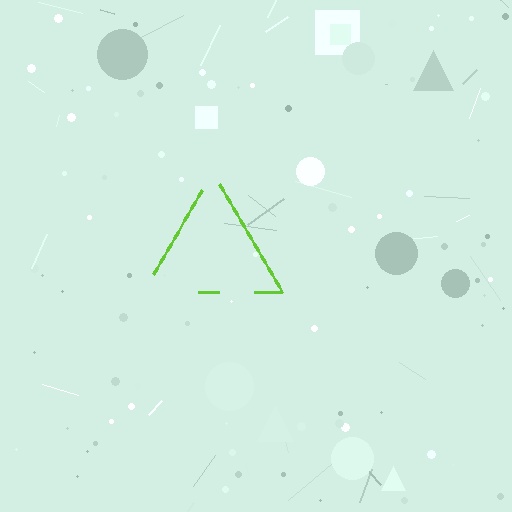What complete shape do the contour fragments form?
The contour fragments form a triangle.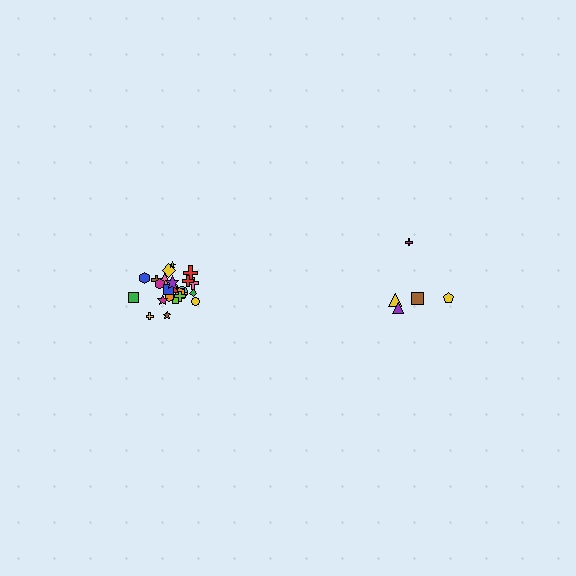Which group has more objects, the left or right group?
The left group.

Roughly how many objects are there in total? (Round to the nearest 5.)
Roughly 30 objects in total.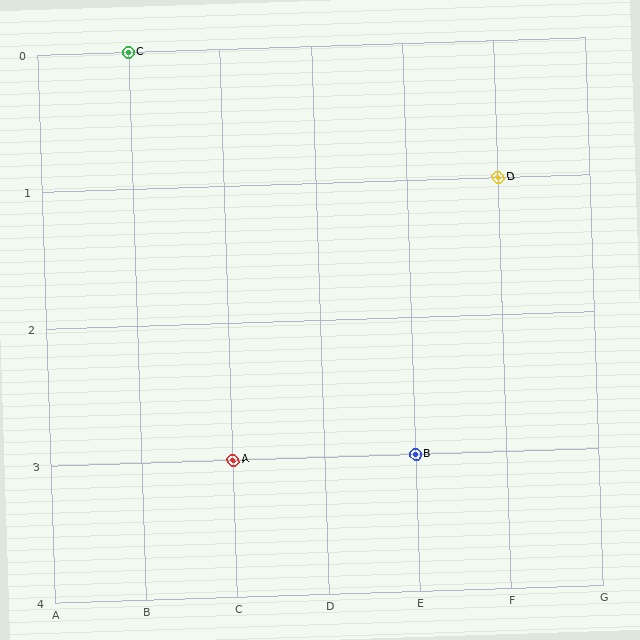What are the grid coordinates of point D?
Point D is at grid coordinates (F, 1).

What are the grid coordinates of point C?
Point C is at grid coordinates (B, 0).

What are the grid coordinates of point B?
Point B is at grid coordinates (E, 3).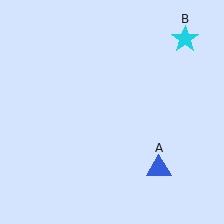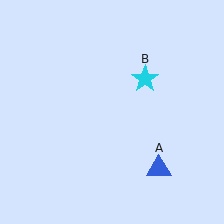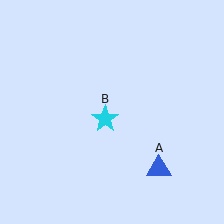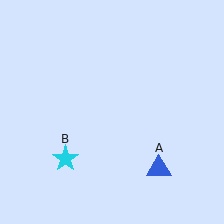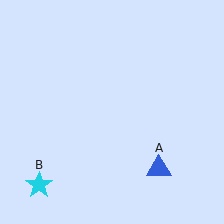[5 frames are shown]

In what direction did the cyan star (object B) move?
The cyan star (object B) moved down and to the left.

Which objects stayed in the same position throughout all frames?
Blue triangle (object A) remained stationary.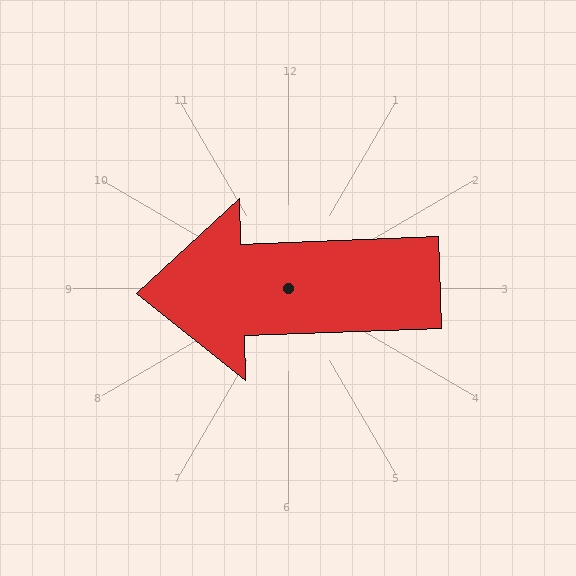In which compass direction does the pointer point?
West.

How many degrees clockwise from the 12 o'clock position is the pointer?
Approximately 268 degrees.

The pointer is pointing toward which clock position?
Roughly 9 o'clock.